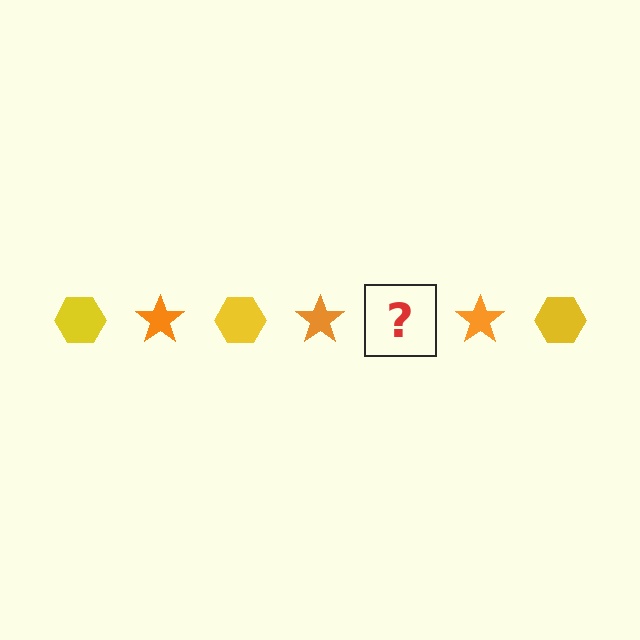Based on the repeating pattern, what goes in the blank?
The blank should be a yellow hexagon.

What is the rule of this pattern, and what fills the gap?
The rule is that the pattern alternates between yellow hexagon and orange star. The gap should be filled with a yellow hexagon.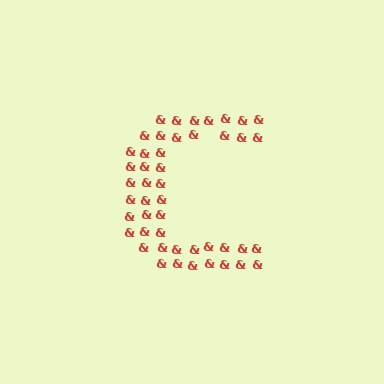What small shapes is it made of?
It is made of small ampersands.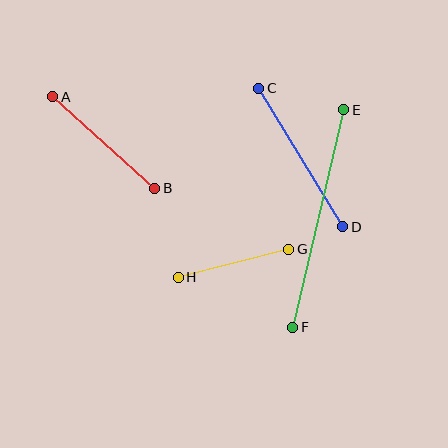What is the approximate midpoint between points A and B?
The midpoint is at approximately (104, 143) pixels.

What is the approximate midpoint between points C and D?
The midpoint is at approximately (301, 158) pixels.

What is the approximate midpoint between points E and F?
The midpoint is at approximately (318, 218) pixels.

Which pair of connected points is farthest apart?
Points E and F are farthest apart.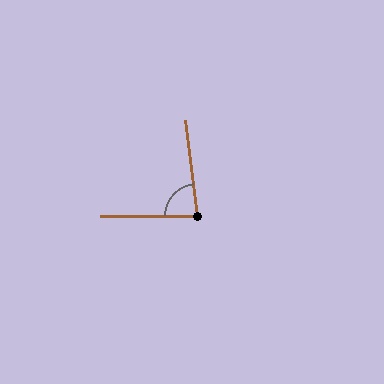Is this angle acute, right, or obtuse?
It is acute.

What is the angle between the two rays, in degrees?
Approximately 83 degrees.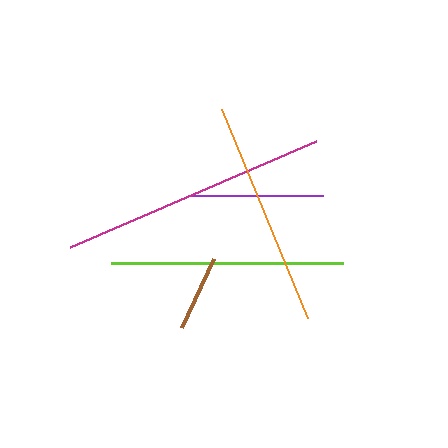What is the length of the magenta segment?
The magenta segment is approximately 268 pixels long.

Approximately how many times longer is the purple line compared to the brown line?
The purple line is approximately 1.8 times the length of the brown line.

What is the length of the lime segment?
The lime segment is approximately 232 pixels long.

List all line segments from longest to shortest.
From longest to shortest: magenta, lime, orange, purple, brown.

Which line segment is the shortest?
The brown line is the shortest at approximately 76 pixels.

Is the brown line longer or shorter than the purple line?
The purple line is longer than the brown line.